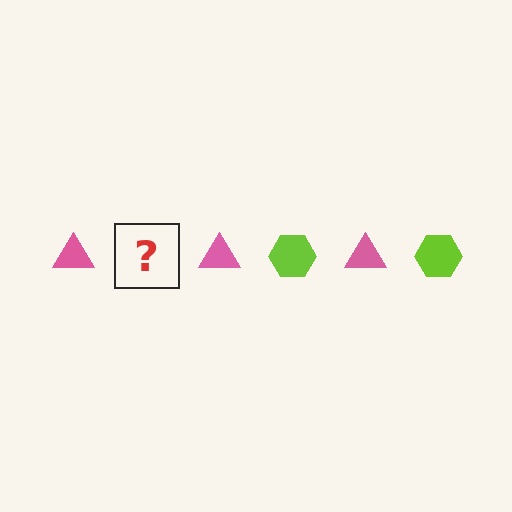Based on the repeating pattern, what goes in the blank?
The blank should be a lime hexagon.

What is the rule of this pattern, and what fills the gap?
The rule is that the pattern alternates between pink triangle and lime hexagon. The gap should be filled with a lime hexagon.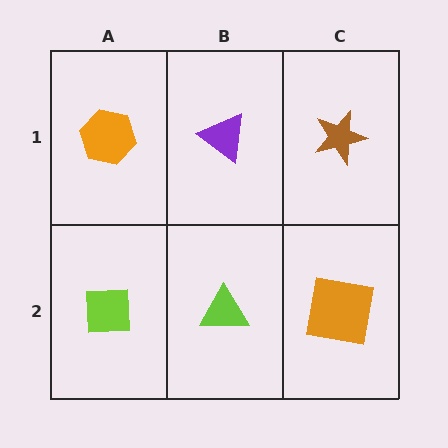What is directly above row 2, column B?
A purple triangle.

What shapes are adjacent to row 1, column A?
A lime square (row 2, column A), a purple triangle (row 1, column B).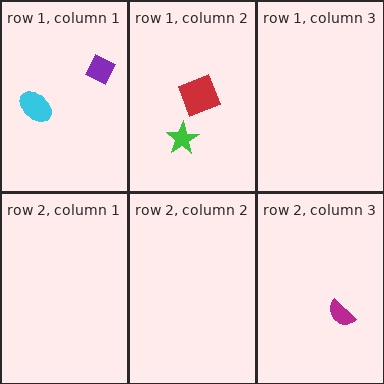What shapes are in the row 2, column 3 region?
The magenta semicircle.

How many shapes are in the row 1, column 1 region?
2.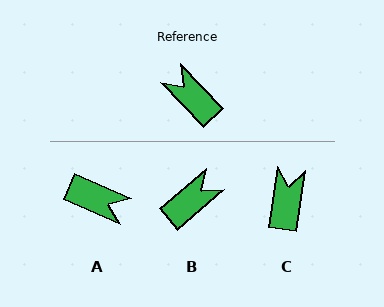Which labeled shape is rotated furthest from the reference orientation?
A, about 158 degrees away.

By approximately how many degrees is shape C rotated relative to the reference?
Approximately 52 degrees clockwise.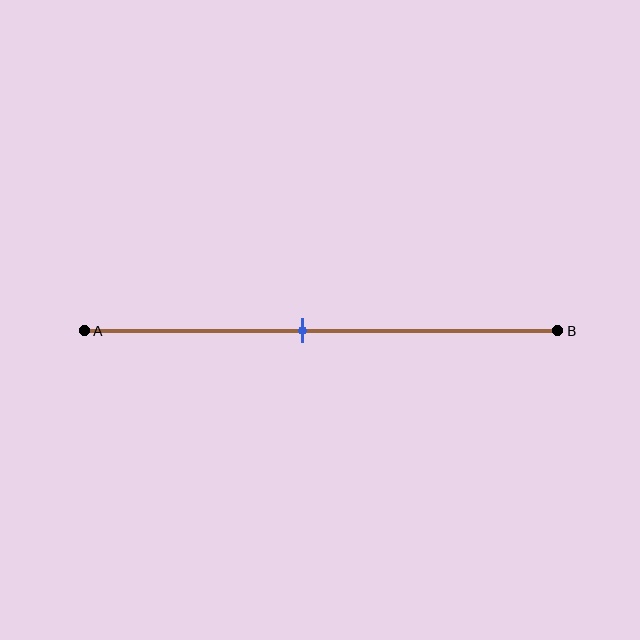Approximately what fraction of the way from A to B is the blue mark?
The blue mark is approximately 45% of the way from A to B.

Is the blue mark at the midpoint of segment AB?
No, the mark is at about 45% from A, not at the 50% midpoint.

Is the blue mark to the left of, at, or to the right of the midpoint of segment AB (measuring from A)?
The blue mark is to the left of the midpoint of segment AB.